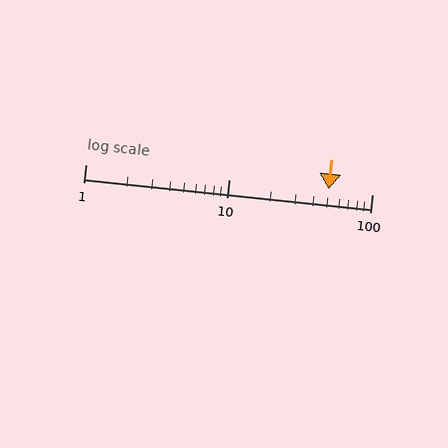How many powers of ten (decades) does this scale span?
The scale spans 2 decades, from 1 to 100.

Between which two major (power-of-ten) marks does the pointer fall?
The pointer is between 10 and 100.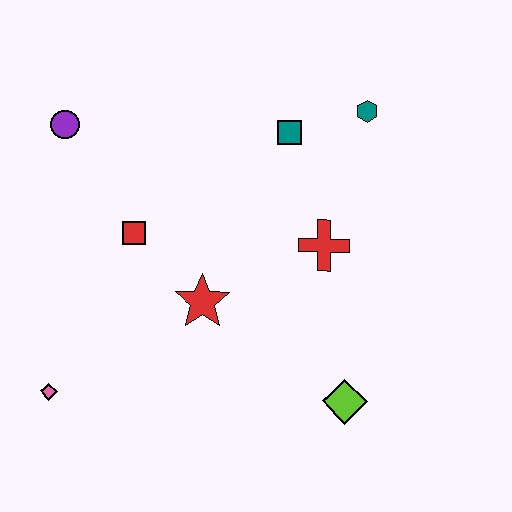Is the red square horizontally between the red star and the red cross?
No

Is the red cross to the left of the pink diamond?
No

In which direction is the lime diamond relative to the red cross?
The lime diamond is below the red cross.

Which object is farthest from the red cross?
The pink diamond is farthest from the red cross.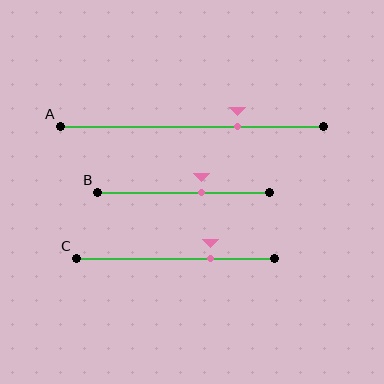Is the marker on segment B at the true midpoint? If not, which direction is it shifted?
No, the marker on segment B is shifted to the right by about 11% of the segment length.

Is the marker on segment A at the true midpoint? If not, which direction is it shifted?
No, the marker on segment A is shifted to the right by about 17% of the segment length.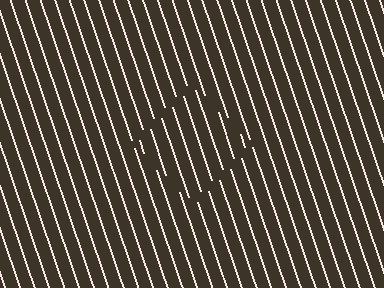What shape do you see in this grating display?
An illusory square. The interior of the shape contains the same grating, shifted by half a period — the contour is defined by the phase discontinuity where line-ends from the inner and outer gratings abut.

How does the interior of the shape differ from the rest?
The interior of the shape contains the same grating, shifted by half a period — the contour is defined by the phase discontinuity where line-ends from the inner and outer gratings abut.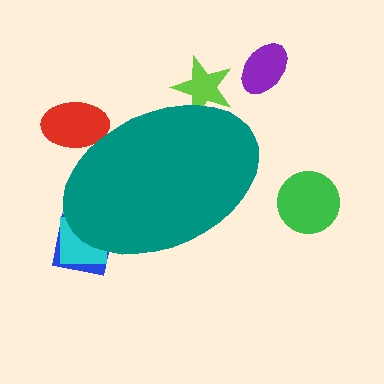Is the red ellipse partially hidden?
Yes, the red ellipse is partially hidden behind the teal ellipse.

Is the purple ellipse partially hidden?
No, the purple ellipse is fully visible.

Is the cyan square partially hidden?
Yes, the cyan square is partially hidden behind the teal ellipse.